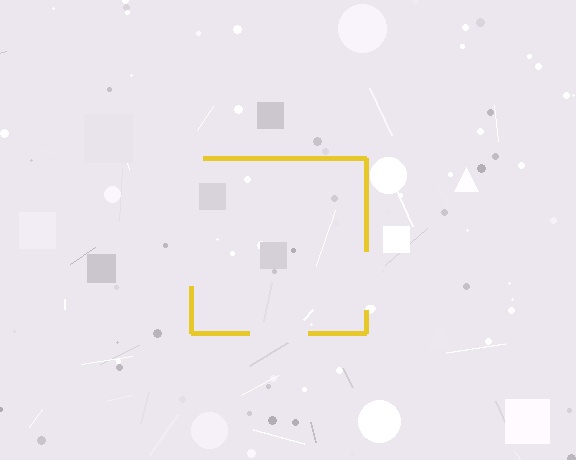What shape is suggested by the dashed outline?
The dashed outline suggests a square.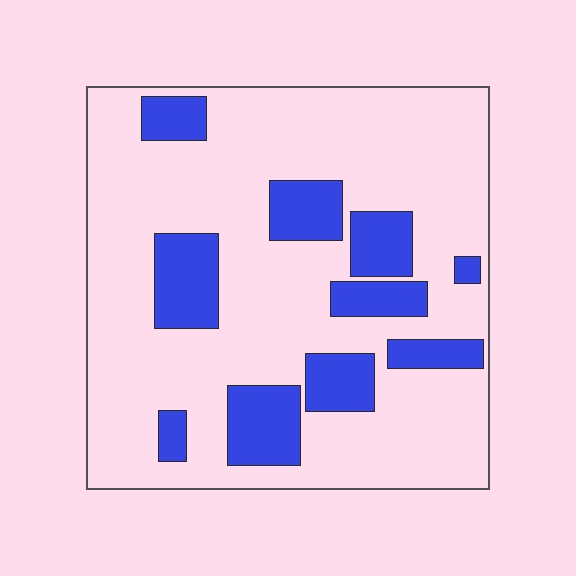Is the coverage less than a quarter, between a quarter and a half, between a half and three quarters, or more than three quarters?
Less than a quarter.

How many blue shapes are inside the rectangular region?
10.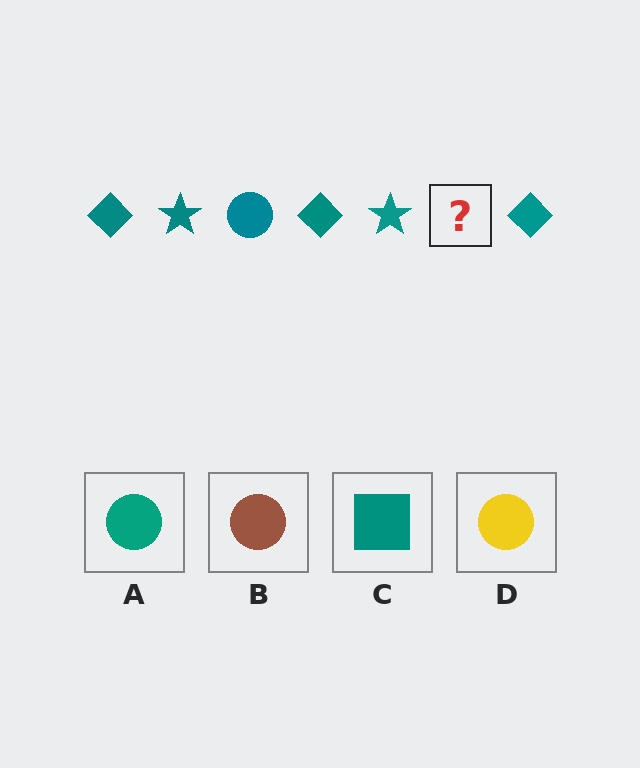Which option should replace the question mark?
Option A.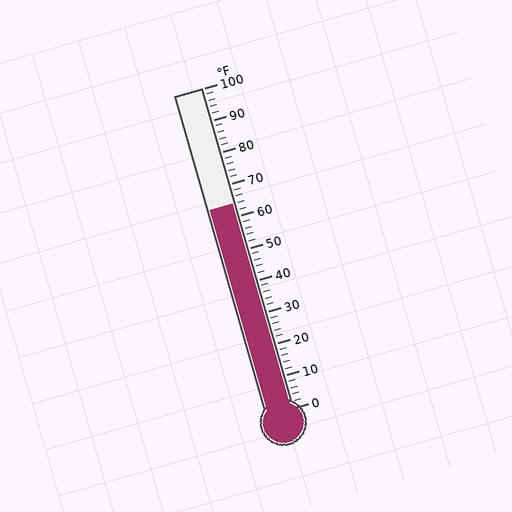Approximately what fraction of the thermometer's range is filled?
The thermometer is filled to approximately 65% of its range.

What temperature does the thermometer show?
The thermometer shows approximately 64°F.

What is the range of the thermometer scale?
The thermometer scale ranges from 0°F to 100°F.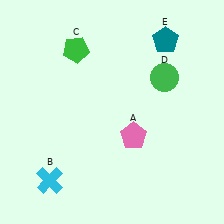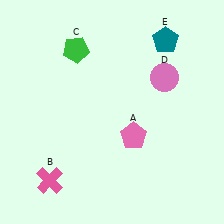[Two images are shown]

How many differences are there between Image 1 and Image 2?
There are 2 differences between the two images.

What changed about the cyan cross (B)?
In Image 1, B is cyan. In Image 2, it changed to pink.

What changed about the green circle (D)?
In Image 1, D is green. In Image 2, it changed to pink.